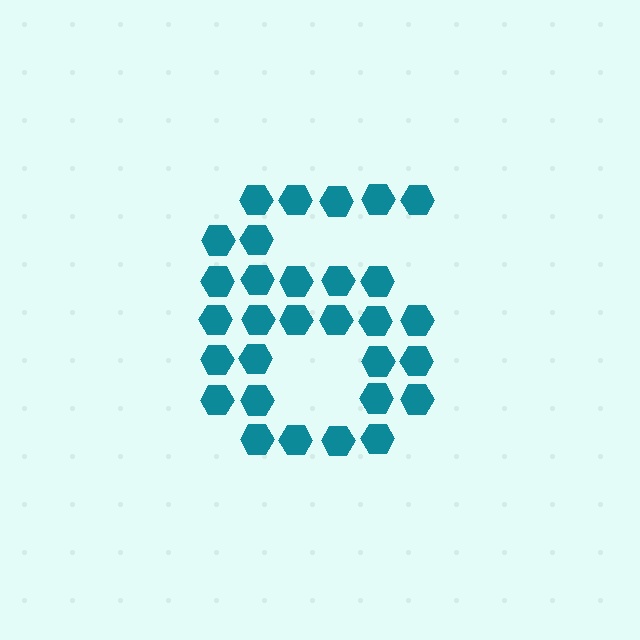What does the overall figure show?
The overall figure shows the digit 6.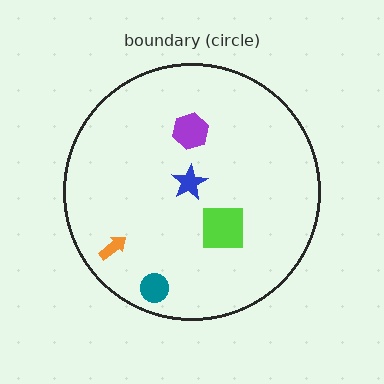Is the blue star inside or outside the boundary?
Inside.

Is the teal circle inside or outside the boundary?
Inside.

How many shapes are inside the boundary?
5 inside, 0 outside.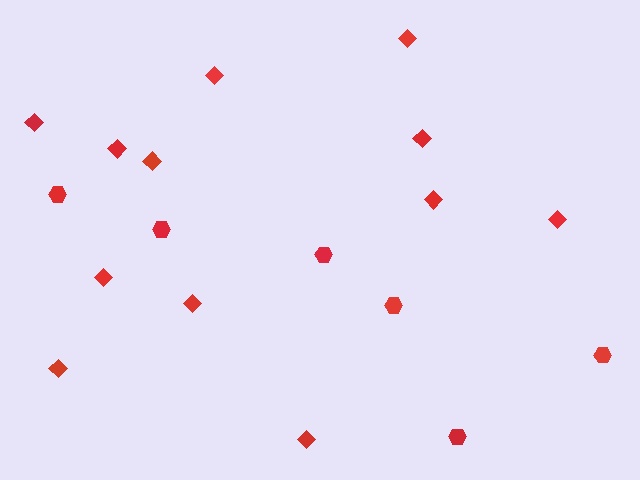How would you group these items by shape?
There are 2 groups: one group of diamonds (12) and one group of hexagons (6).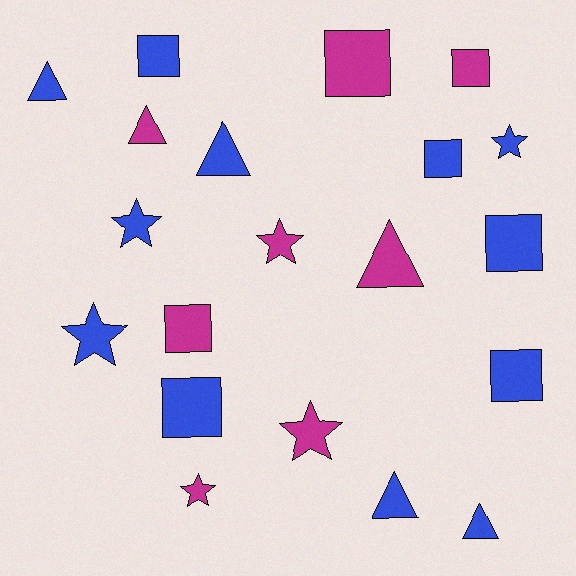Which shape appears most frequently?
Square, with 8 objects.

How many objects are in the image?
There are 20 objects.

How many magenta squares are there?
There are 3 magenta squares.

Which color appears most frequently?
Blue, with 12 objects.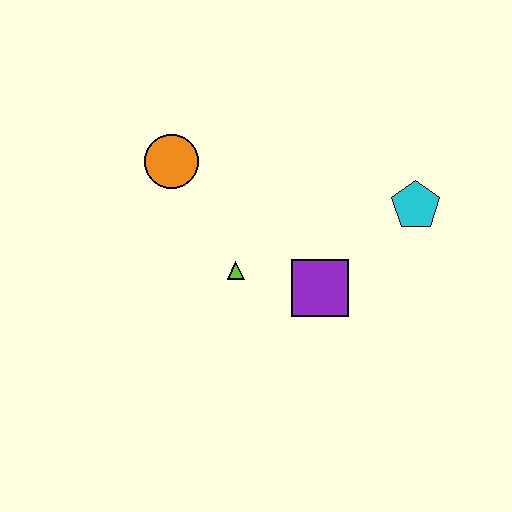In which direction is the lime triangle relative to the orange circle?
The lime triangle is below the orange circle.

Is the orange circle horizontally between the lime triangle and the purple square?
No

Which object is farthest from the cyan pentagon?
The orange circle is farthest from the cyan pentagon.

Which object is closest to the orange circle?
The lime triangle is closest to the orange circle.